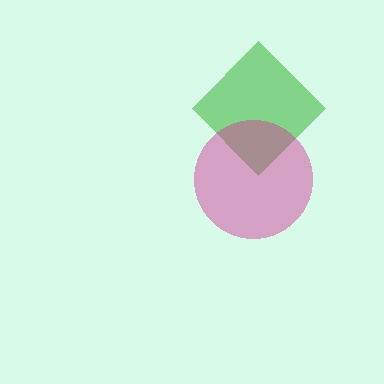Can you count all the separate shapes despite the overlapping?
Yes, there are 2 separate shapes.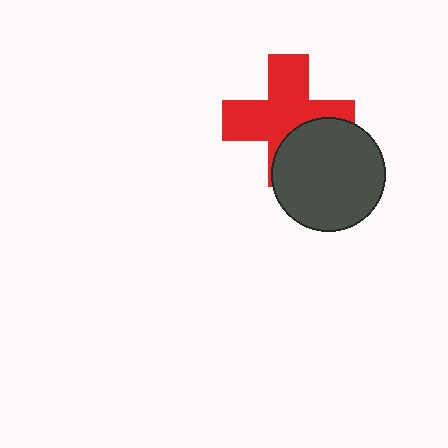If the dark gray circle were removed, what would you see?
You would see the complete red cross.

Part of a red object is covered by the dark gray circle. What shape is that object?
It is a cross.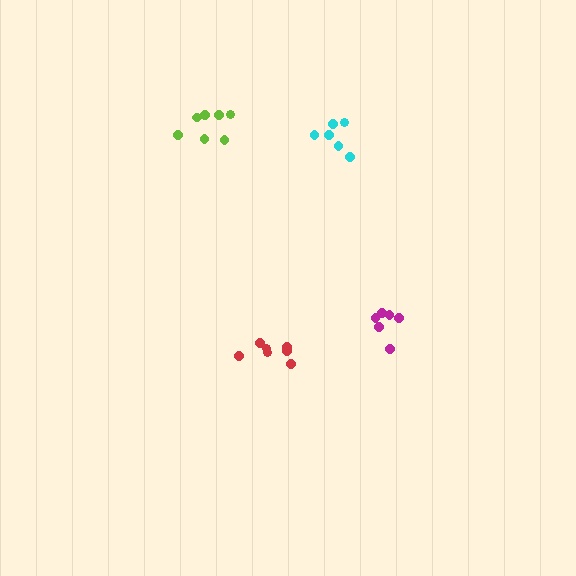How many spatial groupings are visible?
There are 4 spatial groupings.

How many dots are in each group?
Group 1: 6 dots, Group 2: 7 dots, Group 3: 6 dots, Group 4: 7 dots (26 total).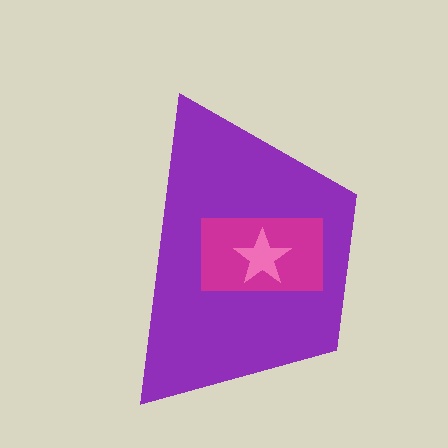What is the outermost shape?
The purple trapezoid.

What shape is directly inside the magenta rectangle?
The pink star.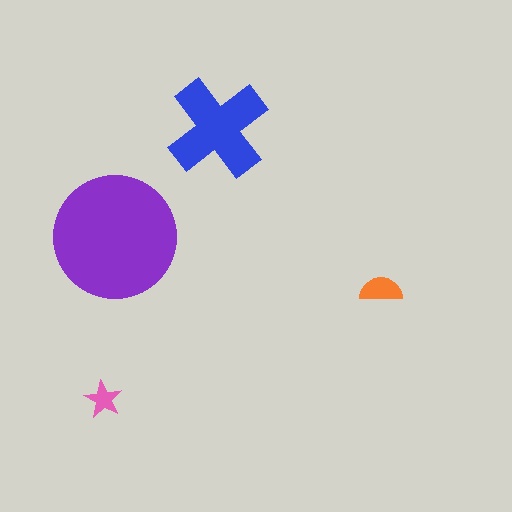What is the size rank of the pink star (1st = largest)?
4th.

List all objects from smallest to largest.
The pink star, the orange semicircle, the blue cross, the purple circle.